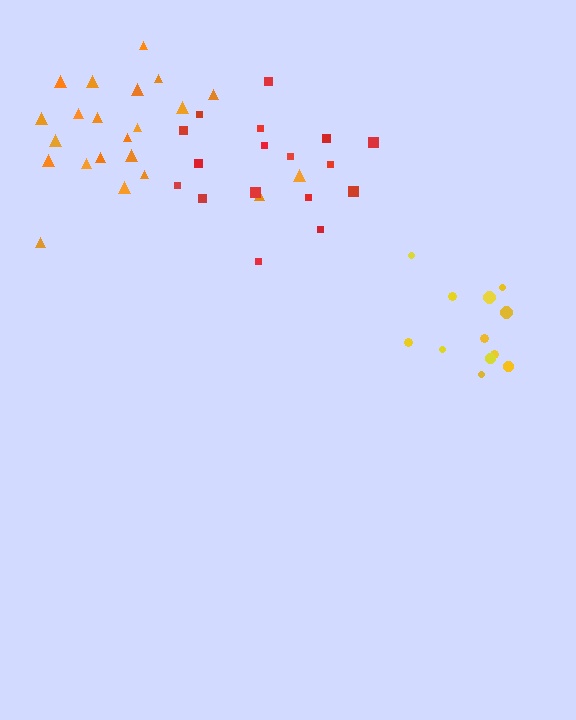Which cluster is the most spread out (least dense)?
Orange.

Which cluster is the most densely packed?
Yellow.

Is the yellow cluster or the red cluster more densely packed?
Yellow.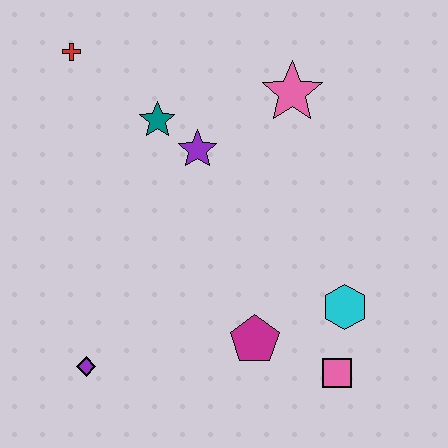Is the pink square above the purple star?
No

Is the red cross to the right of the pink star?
No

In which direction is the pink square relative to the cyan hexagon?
The pink square is below the cyan hexagon.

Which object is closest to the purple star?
The teal star is closest to the purple star.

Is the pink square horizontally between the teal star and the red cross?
No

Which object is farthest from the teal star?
The pink square is farthest from the teal star.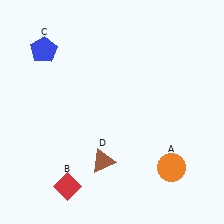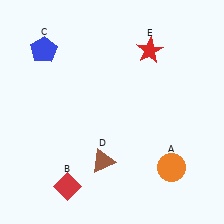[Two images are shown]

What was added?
A red star (E) was added in Image 2.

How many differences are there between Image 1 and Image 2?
There is 1 difference between the two images.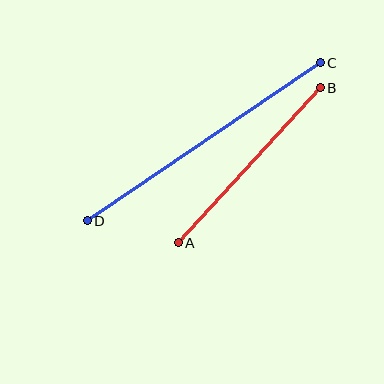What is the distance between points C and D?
The distance is approximately 281 pixels.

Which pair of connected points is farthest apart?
Points C and D are farthest apart.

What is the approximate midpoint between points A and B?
The midpoint is at approximately (249, 165) pixels.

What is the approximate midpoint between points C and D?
The midpoint is at approximately (204, 142) pixels.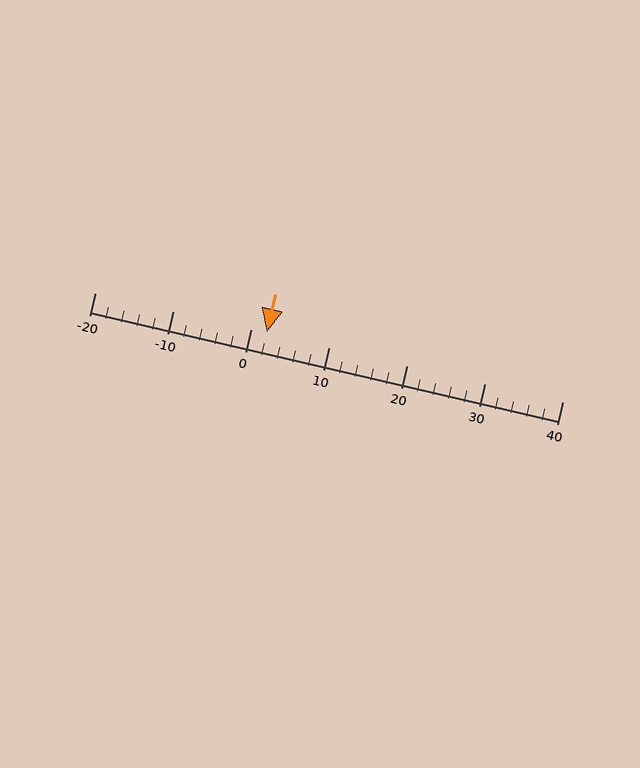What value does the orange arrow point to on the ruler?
The orange arrow points to approximately 2.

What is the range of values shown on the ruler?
The ruler shows values from -20 to 40.